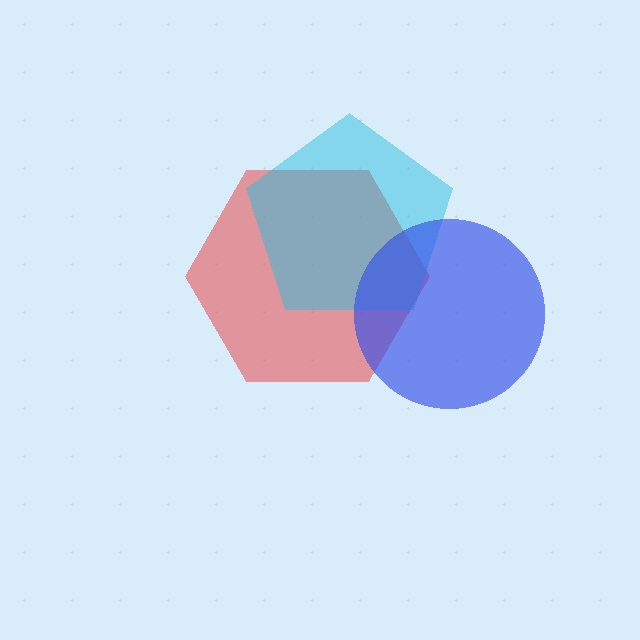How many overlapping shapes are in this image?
There are 3 overlapping shapes in the image.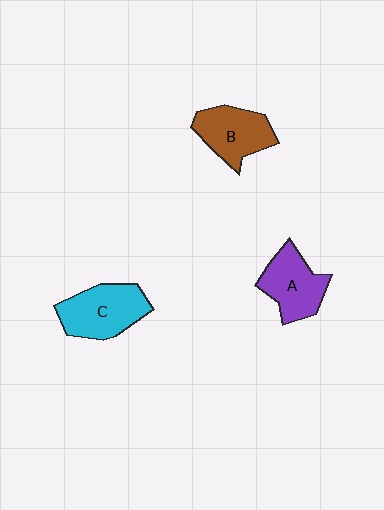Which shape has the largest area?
Shape C (cyan).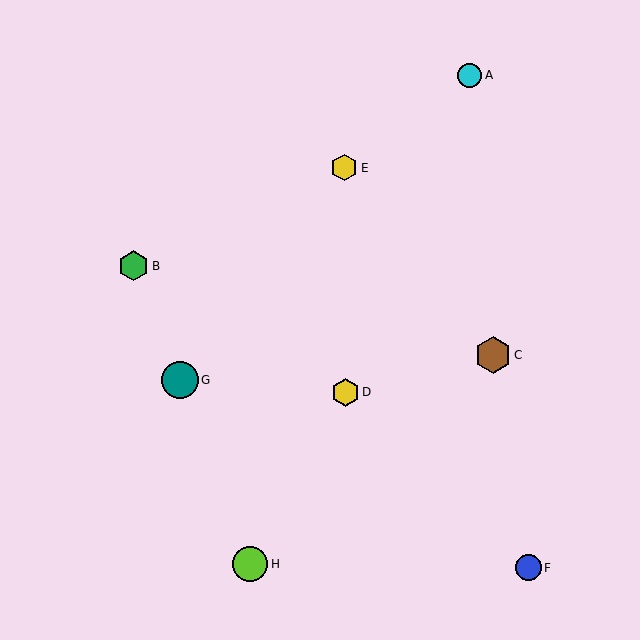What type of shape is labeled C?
Shape C is a brown hexagon.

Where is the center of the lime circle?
The center of the lime circle is at (250, 564).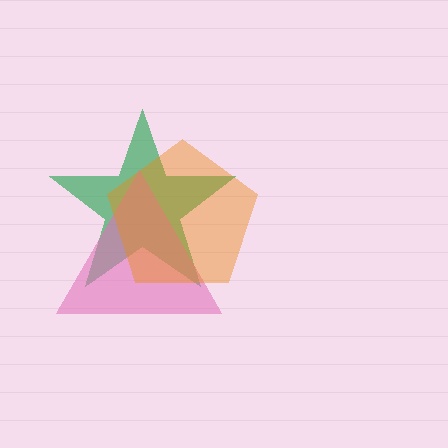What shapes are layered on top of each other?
The layered shapes are: a green star, a pink triangle, an orange pentagon.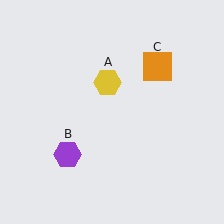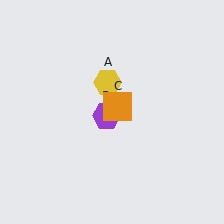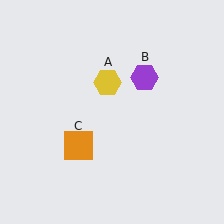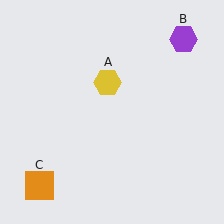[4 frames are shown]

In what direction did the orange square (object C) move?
The orange square (object C) moved down and to the left.